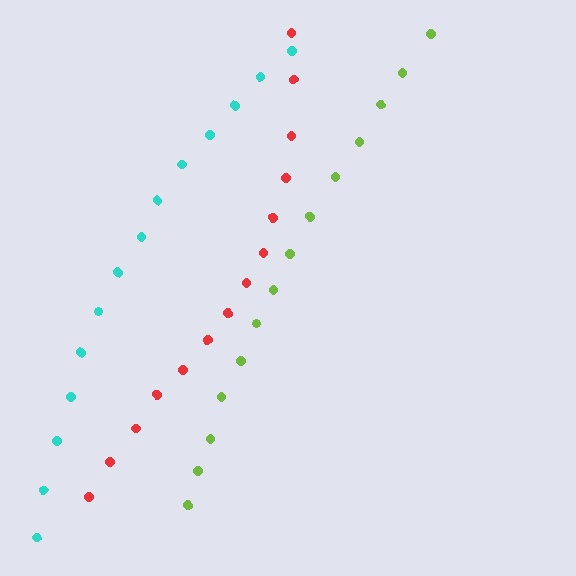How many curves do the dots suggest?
There are 3 distinct paths.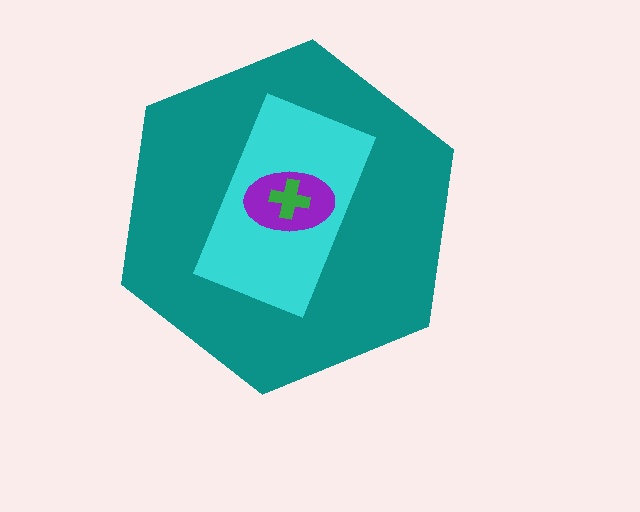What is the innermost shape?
The green cross.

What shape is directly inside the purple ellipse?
The green cross.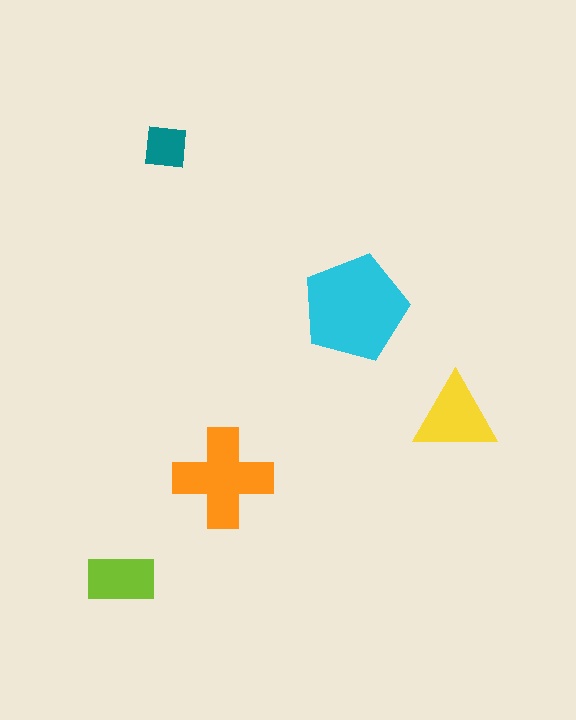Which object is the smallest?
The teal square.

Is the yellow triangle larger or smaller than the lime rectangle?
Larger.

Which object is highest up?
The teal square is topmost.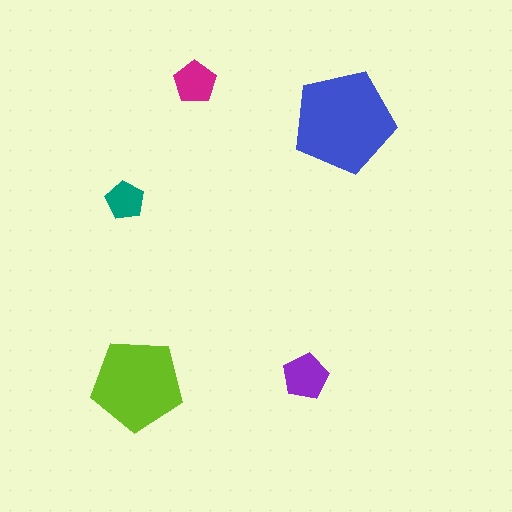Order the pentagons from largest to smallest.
the blue one, the lime one, the purple one, the magenta one, the teal one.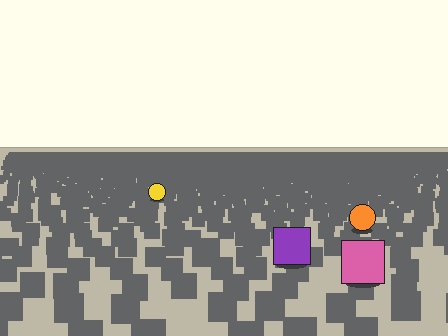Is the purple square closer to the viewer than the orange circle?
Yes. The purple square is closer — you can tell from the texture gradient: the ground texture is coarser near it.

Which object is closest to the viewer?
The pink square is closest. The texture marks near it are larger and more spread out.